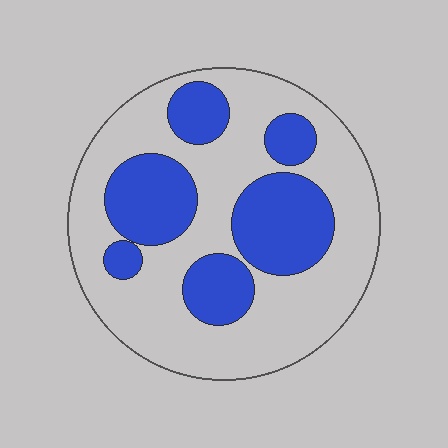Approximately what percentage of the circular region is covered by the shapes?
Approximately 35%.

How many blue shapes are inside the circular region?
6.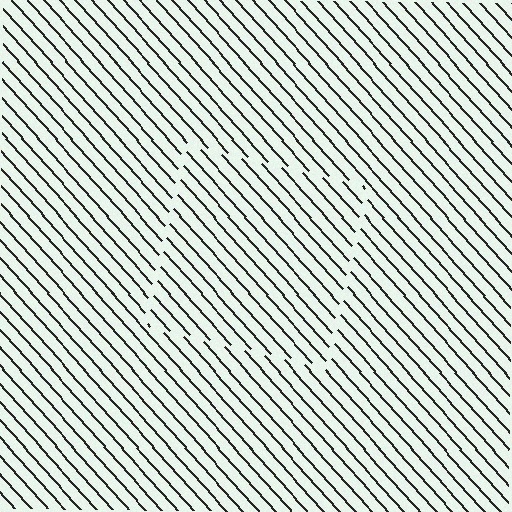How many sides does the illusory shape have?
4 sides — the line-ends trace a square.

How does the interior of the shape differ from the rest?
The interior of the shape contains the same grating, shifted by half a period — the contour is defined by the phase discontinuity where line-ends from the inner and outer gratings abut.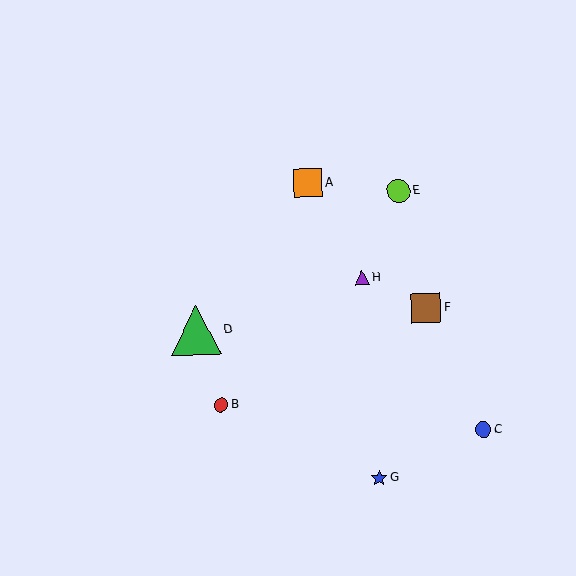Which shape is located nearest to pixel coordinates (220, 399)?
The red circle (labeled B) at (222, 405) is nearest to that location.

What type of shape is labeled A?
Shape A is an orange square.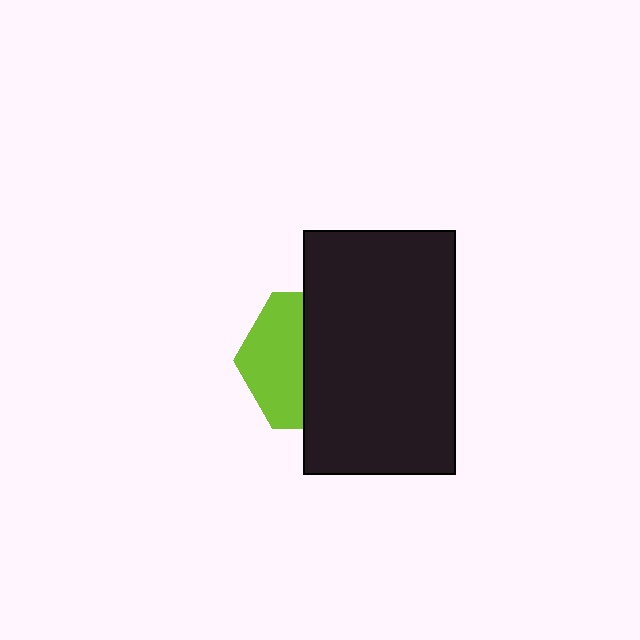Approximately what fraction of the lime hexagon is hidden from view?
Roughly 57% of the lime hexagon is hidden behind the black rectangle.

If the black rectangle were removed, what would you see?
You would see the complete lime hexagon.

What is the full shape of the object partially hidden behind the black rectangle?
The partially hidden object is a lime hexagon.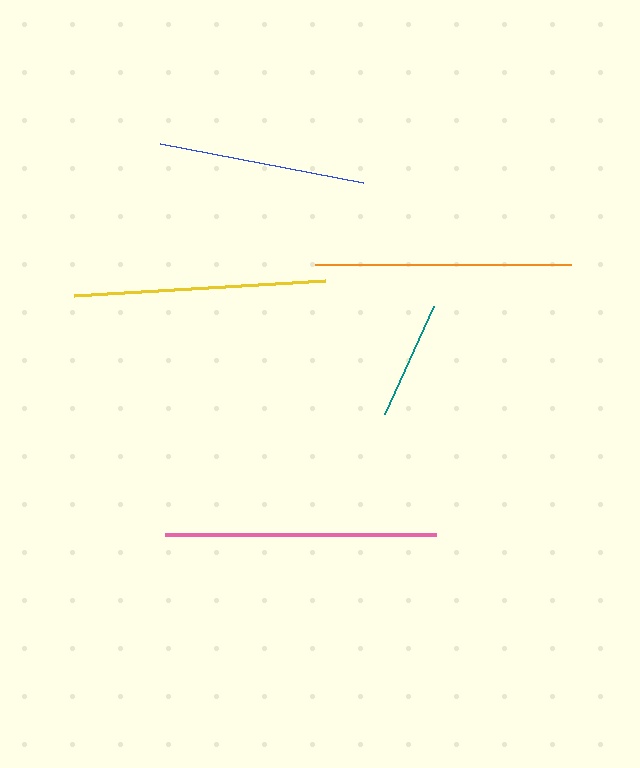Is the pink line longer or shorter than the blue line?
The pink line is longer than the blue line.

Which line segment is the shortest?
The teal line is the shortest at approximately 118 pixels.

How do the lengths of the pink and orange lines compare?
The pink and orange lines are approximately the same length.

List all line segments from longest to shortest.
From longest to shortest: pink, orange, yellow, blue, teal.